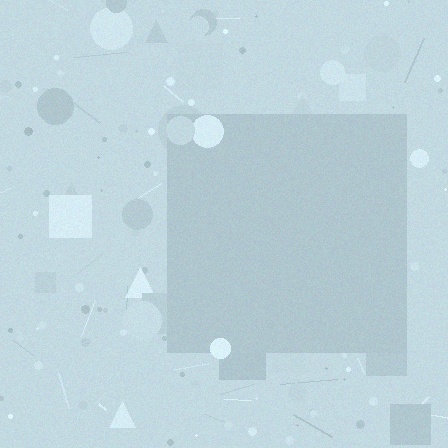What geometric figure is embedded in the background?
A square is embedded in the background.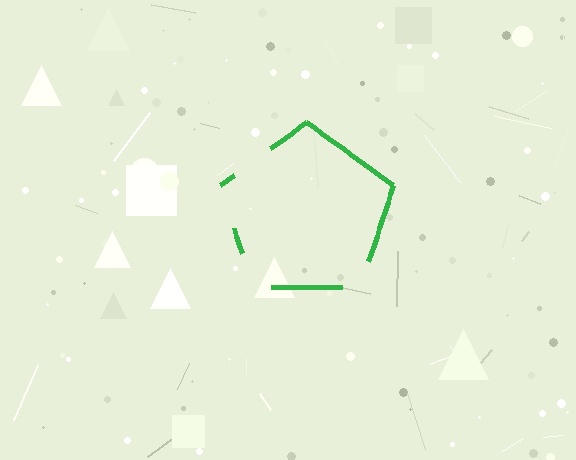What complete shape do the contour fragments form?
The contour fragments form a pentagon.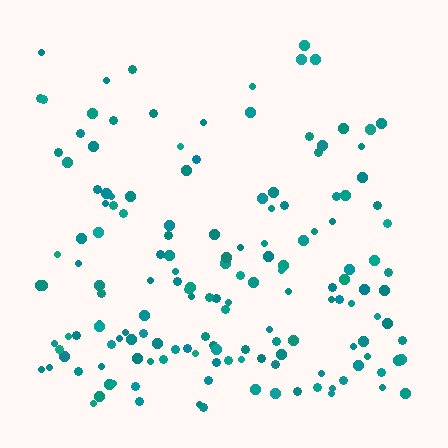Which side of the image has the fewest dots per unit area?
The top.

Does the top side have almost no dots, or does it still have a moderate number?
Still a moderate number, just noticeably fewer than the bottom.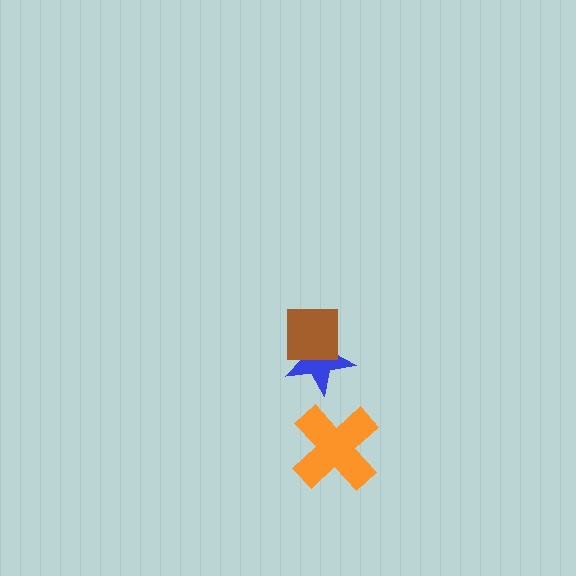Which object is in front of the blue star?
The brown square is in front of the blue star.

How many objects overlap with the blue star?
1 object overlaps with the blue star.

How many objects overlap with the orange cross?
0 objects overlap with the orange cross.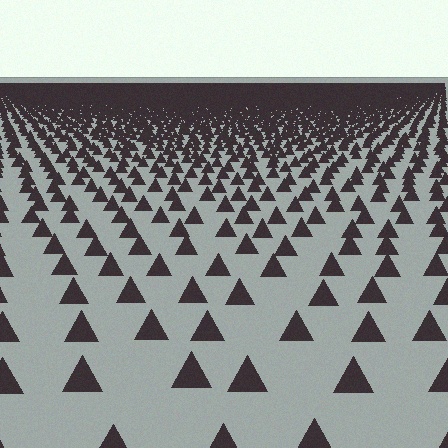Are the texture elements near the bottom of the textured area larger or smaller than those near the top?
Larger. Near the bottom, elements are closer to the viewer and appear at a bigger on-screen size.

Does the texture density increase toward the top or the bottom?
Density increases toward the top.